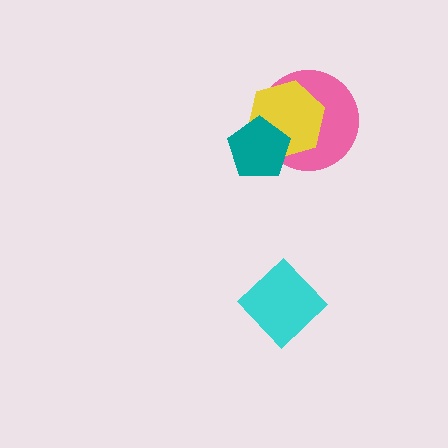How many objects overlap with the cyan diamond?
0 objects overlap with the cyan diamond.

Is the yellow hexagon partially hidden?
Yes, it is partially covered by another shape.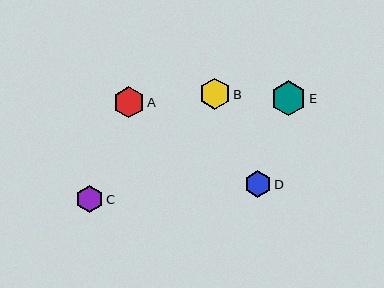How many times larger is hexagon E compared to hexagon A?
Hexagon E is approximately 1.1 times the size of hexagon A.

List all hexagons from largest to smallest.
From largest to smallest: E, A, B, C, D.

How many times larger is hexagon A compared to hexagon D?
Hexagon A is approximately 1.2 times the size of hexagon D.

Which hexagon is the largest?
Hexagon E is the largest with a size of approximately 35 pixels.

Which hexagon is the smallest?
Hexagon D is the smallest with a size of approximately 27 pixels.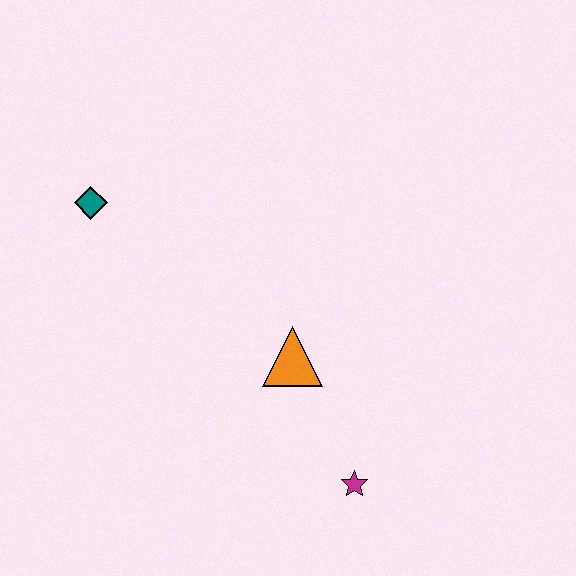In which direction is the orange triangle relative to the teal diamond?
The orange triangle is to the right of the teal diamond.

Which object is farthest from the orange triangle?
The teal diamond is farthest from the orange triangle.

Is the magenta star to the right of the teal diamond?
Yes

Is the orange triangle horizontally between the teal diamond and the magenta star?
Yes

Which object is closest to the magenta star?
The orange triangle is closest to the magenta star.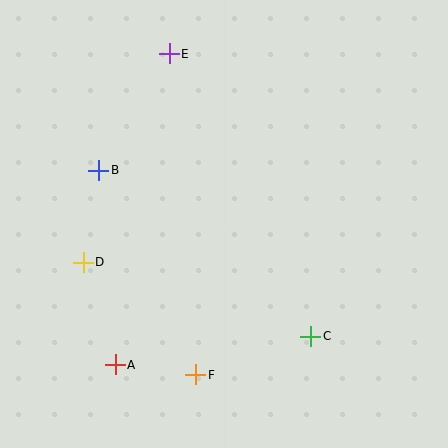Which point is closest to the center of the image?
Point B at (99, 170) is closest to the center.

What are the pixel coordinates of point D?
Point D is at (83, 262).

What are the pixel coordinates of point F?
Point F is at (196, 375).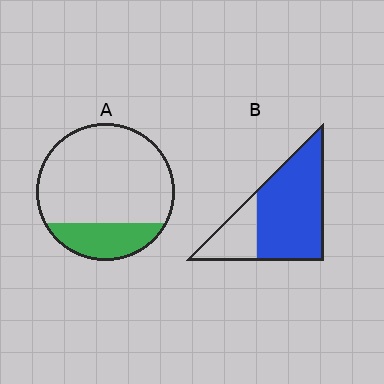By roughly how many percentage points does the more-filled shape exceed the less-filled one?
By roughly 50 percentage points (B over A).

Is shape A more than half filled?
No.